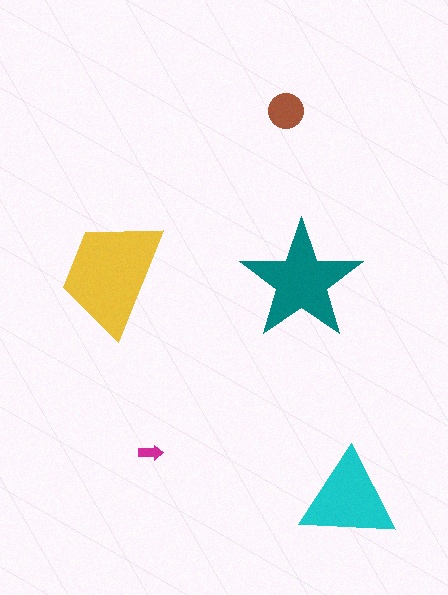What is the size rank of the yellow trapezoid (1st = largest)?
1st.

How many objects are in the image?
There are 5 objects in the image.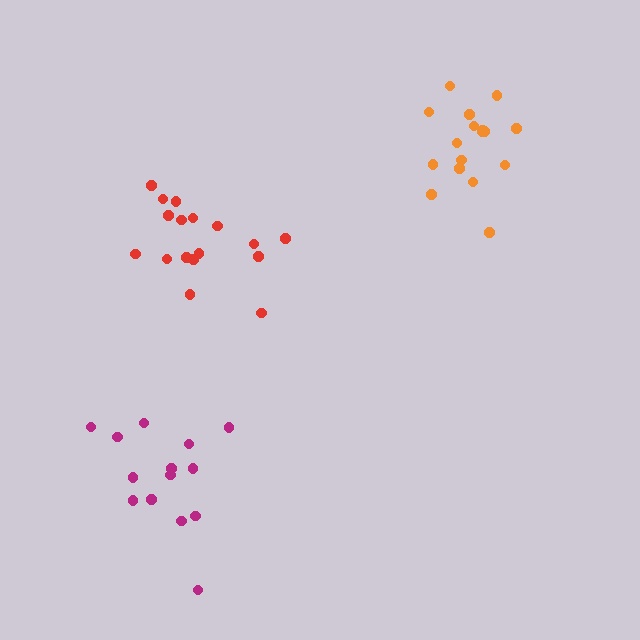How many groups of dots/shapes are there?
There are 3 groups.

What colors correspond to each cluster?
The clusters are colored: red, orange, magenta.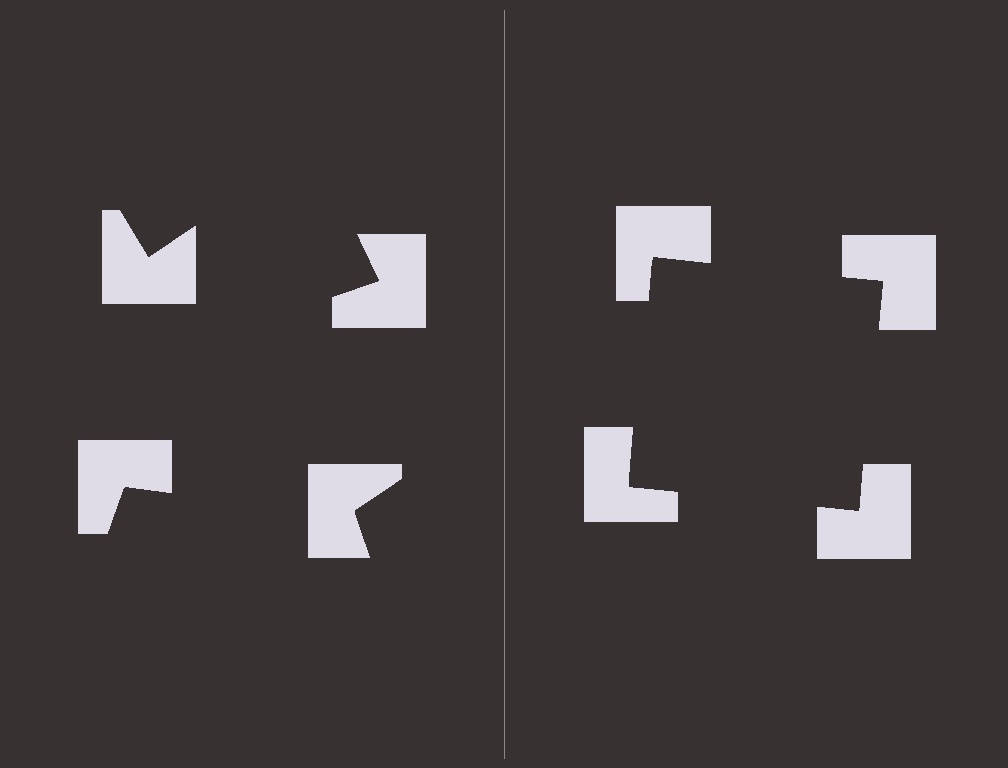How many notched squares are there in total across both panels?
8 — 4 on each side.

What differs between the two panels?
The notched squares are positioned identically on both sides; only the wedge orientations differ. On the right they align to a square; on the left they are misaligned.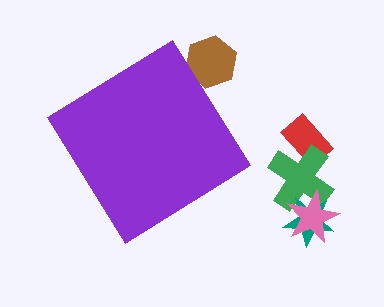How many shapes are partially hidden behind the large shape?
1 shape is partially hidden.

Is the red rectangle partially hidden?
No, the red rectangle is fully visible.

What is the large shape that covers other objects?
A purple diamond.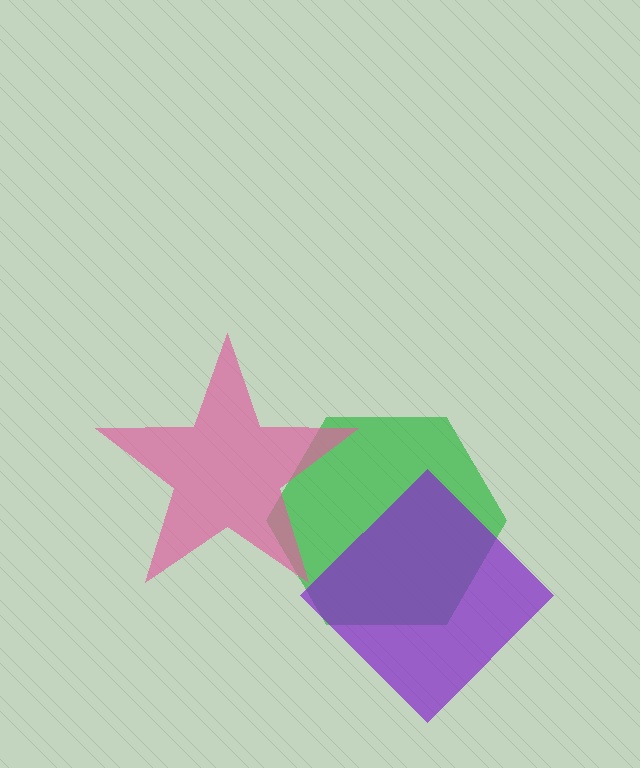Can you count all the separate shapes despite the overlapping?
Yes, there are 3 separate shapes.